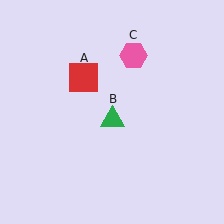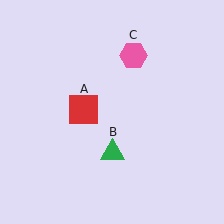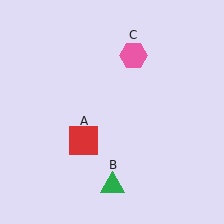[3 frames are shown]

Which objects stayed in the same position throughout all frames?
Pink hexagon (object C) remained stationary.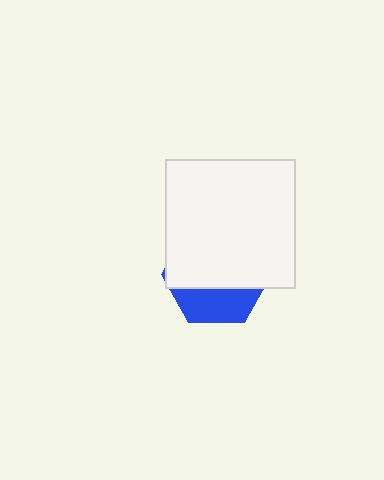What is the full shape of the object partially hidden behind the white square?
The partially hidden object is a blue hexagon.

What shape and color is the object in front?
The object in front is a white square.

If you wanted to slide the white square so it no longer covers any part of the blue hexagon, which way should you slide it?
Slide it up — that is the most direct way to separate the two shapes.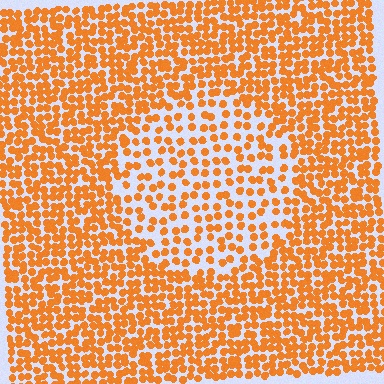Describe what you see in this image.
The image contains small orange elements arranged at two different densities. A circle-shaped region is visible where the elements are less densely packed than the surrounding area.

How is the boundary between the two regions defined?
The boundary is defined by a change in element density (approximately 1.9x ratio). All elements are the same color, size, and shape.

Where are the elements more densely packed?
The elements are more densely packed outside the circle boundary.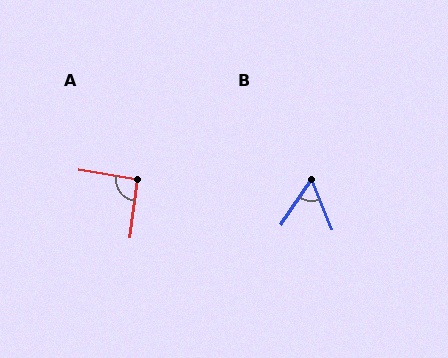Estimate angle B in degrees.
Approximately 55 degrees.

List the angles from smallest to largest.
B (55°), A (91°).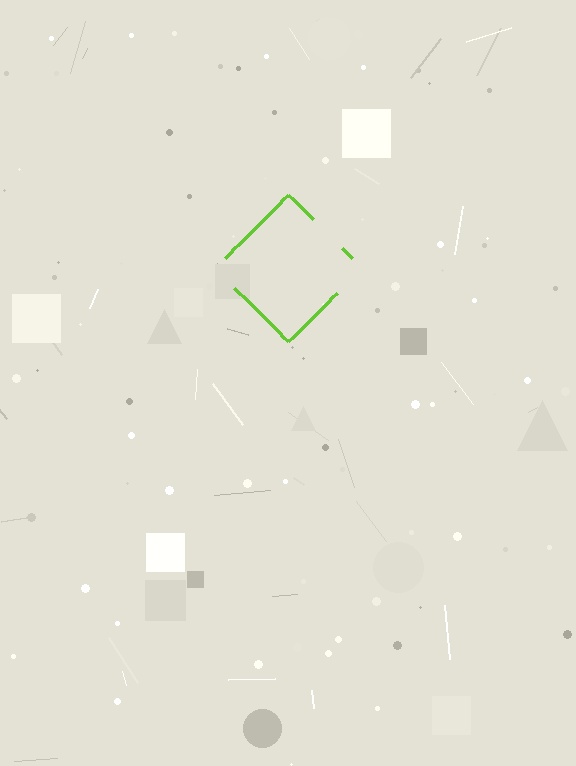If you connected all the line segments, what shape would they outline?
They would outline a diamond.